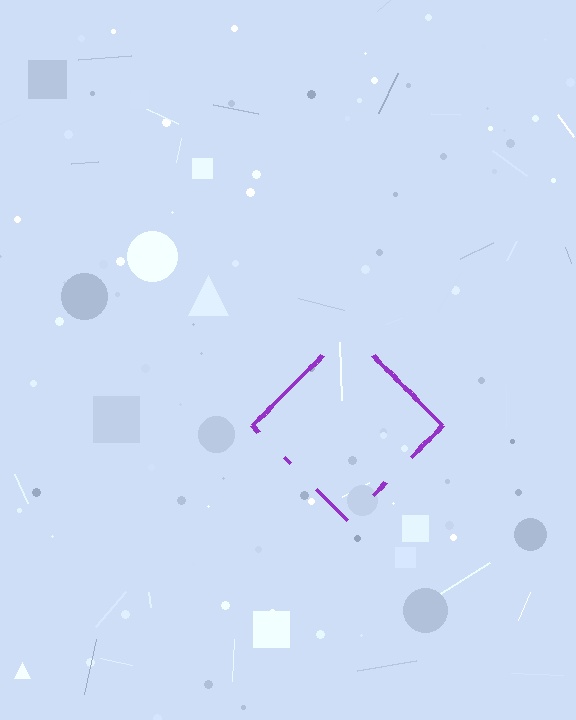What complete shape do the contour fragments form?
The contour fragments form a diamond.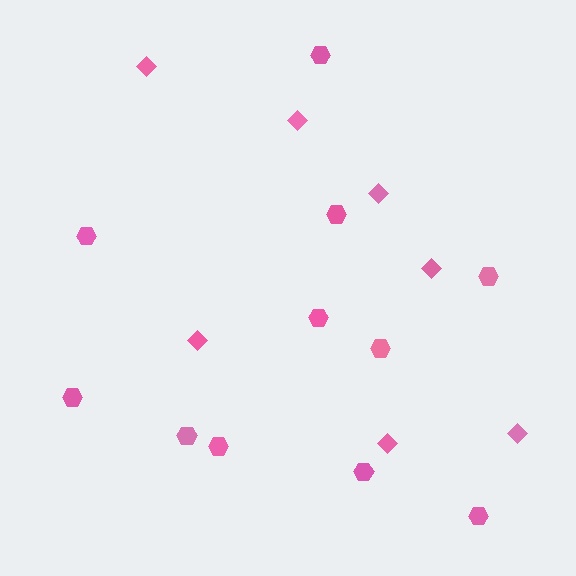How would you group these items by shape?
There are 2 groups: one group of hexagons (11) and one group of diamonds (7).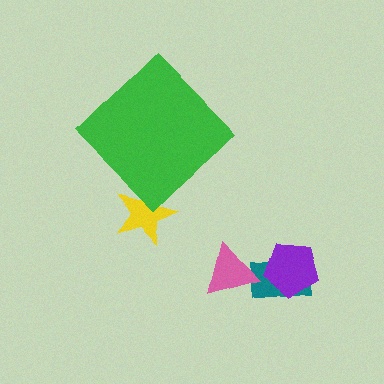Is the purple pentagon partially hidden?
No, the purple pentagon is fully visible.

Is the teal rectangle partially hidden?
No, the teal rectangle is fully visible.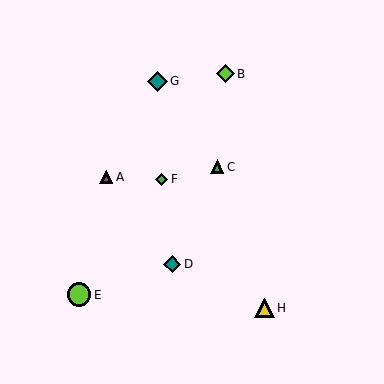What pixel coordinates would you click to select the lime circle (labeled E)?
Click at (79, 295) to select the lime circle E.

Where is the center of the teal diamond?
The center of the teal diamond is at (157, 81).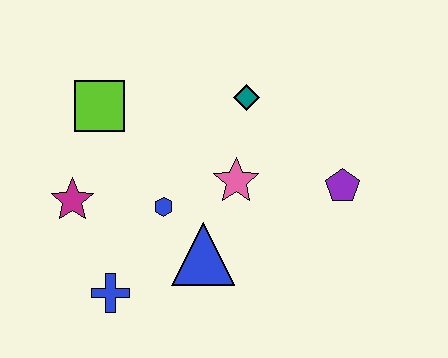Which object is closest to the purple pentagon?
The pink star is closest to the purple pentagon.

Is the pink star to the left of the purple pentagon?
Yes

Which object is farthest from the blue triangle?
The lime square is farthest from the blue triangle.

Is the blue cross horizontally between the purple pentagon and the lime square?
Yes